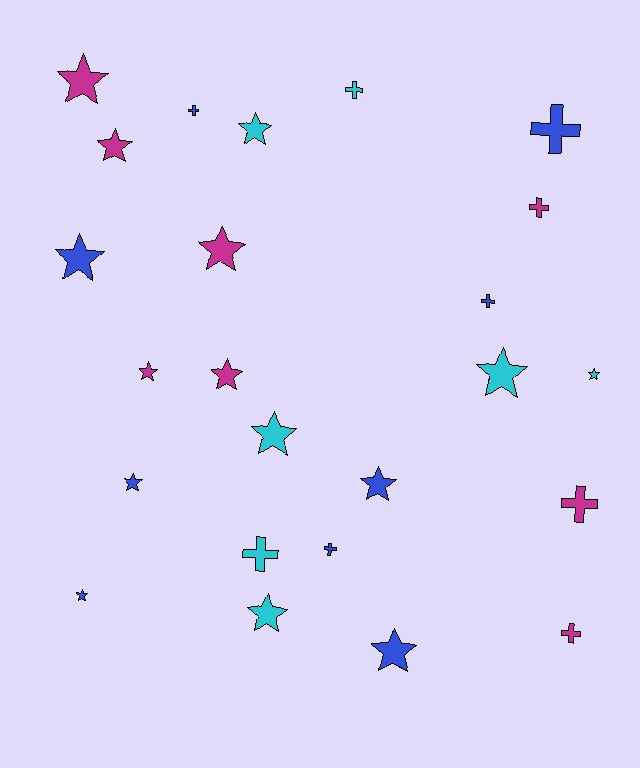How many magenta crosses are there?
There are 3 magenta crosses.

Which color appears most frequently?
Blue, with 9 objects.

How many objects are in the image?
There are 24 objects.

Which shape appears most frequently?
Star, with 15 objects.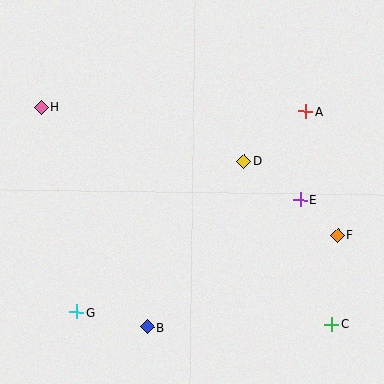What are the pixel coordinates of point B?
Point B is at (148, 327).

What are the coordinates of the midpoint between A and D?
The midpoint between A and D is at (275, 136).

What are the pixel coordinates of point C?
Point C is at (332, 324).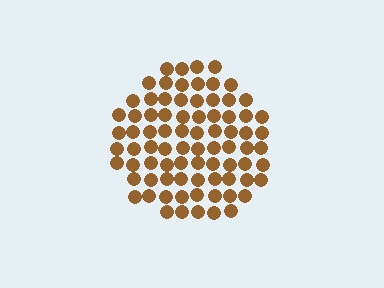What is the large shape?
The large shape is a circle.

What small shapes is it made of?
It is made of small circles.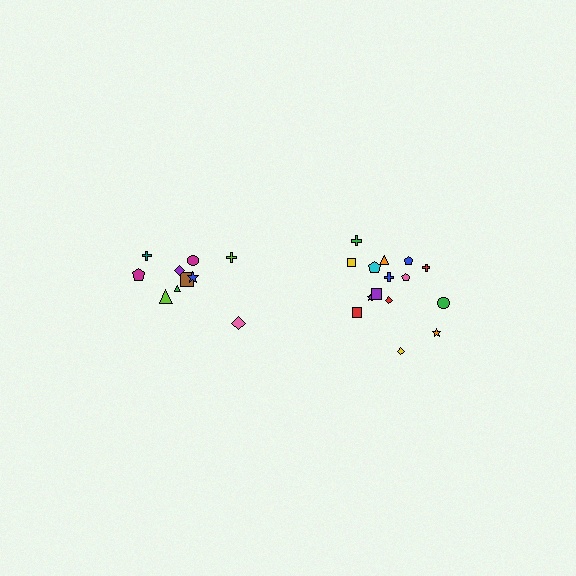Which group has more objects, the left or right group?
The right group.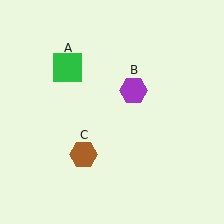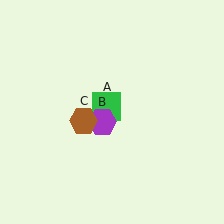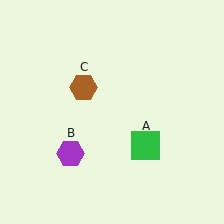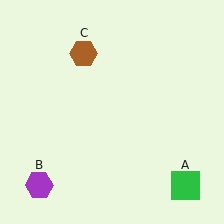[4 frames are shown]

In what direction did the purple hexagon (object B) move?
The purple hexagon (object B) moved down and to the left.